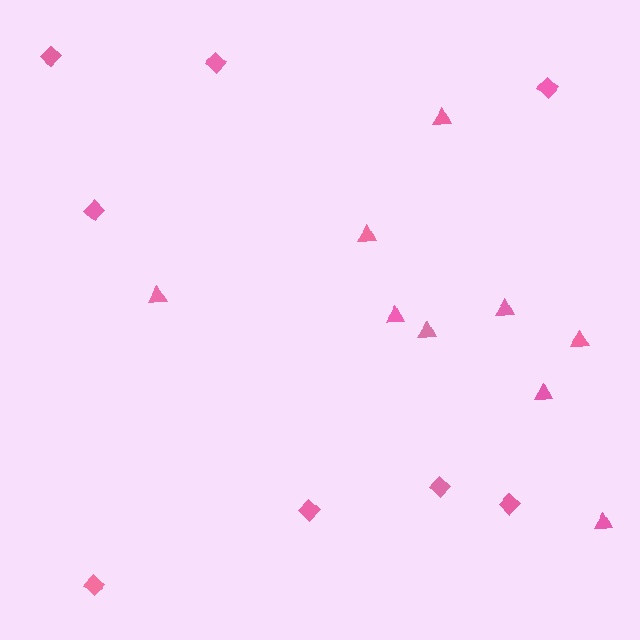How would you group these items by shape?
There are 2 groups: one group of triangles (9) and one group of diamonds (8).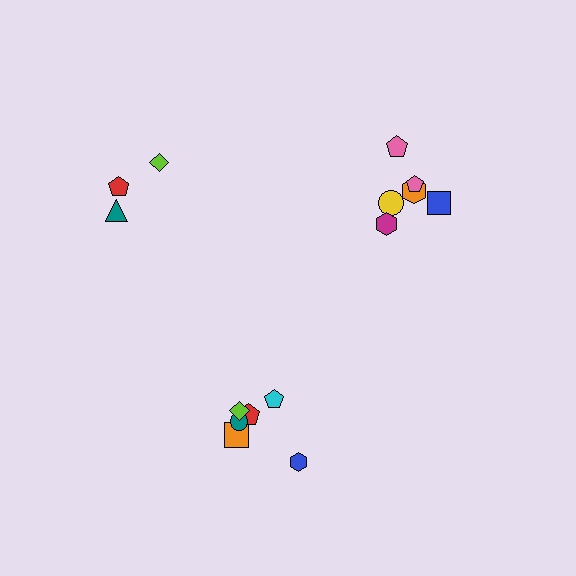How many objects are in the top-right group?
There are 6 objects.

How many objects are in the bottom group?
There are 6 objects.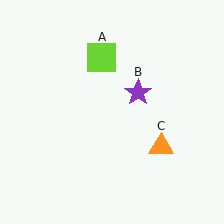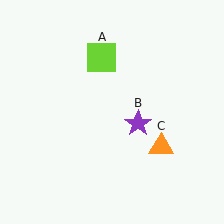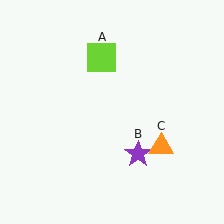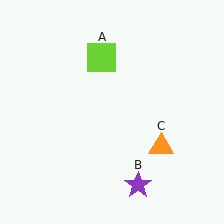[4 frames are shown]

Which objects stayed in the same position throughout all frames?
Lime square (object A) and orange triangle (object C) remained stationary.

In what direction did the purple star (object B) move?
The purple star (object B) moved down.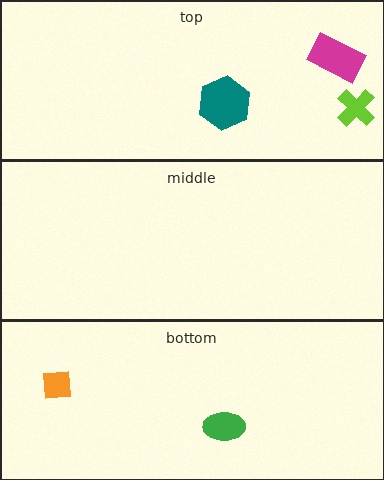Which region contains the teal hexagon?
The top region.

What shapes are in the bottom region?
The green ellipse, the orange square.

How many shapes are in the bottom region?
2.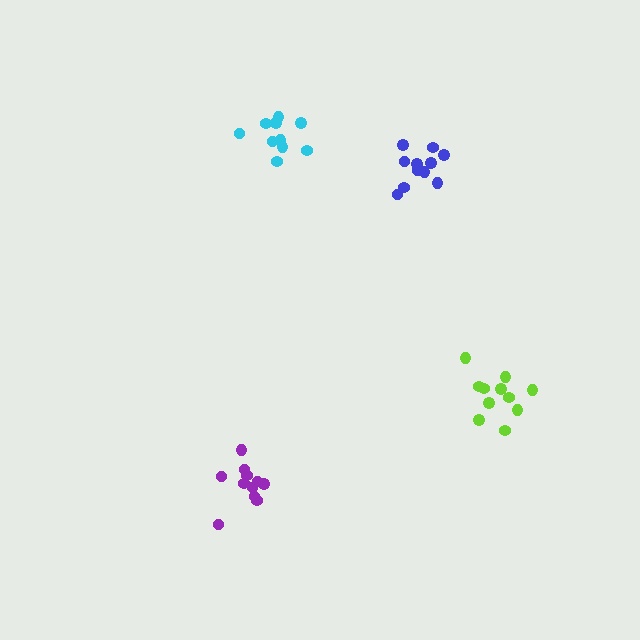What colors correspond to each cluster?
The clusters are colored: purple, cyan, blue, lime.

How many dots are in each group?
Group 1: 11 dots, Group 2: 10 dots, Group 3: 11 dots, Group 4: 11 dots (43 total).